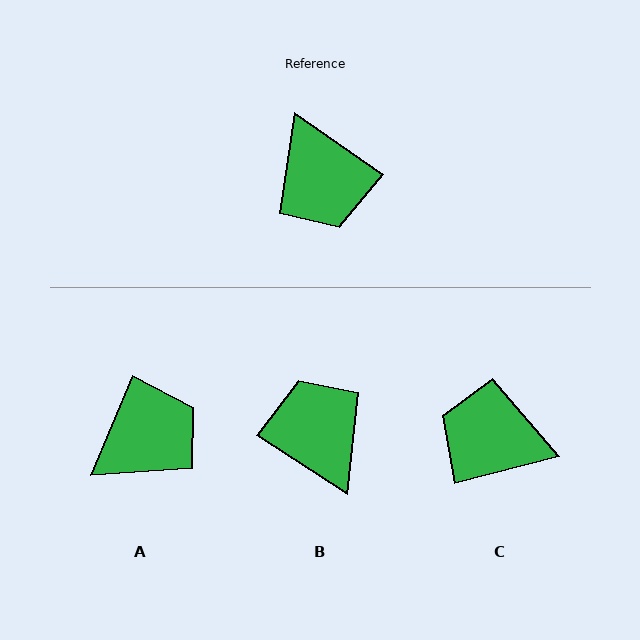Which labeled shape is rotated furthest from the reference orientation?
B, about 178 degrees away.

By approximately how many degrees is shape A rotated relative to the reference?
Approximately 102 degrees counter-clockwise.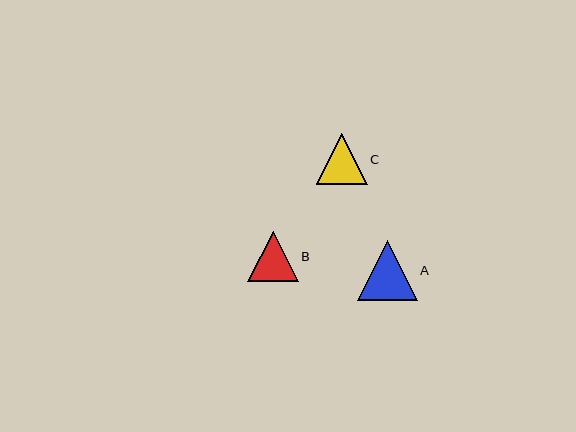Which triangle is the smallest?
Triangle B is the smallest with a size of approximately 50 pixels.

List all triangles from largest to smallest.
From largest to smallest: A, C, B.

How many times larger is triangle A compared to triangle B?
Triangle A is approximately 1.2 times the size of triangle B.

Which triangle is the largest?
Triangle A is the largest with a size of approximately 60 pixels.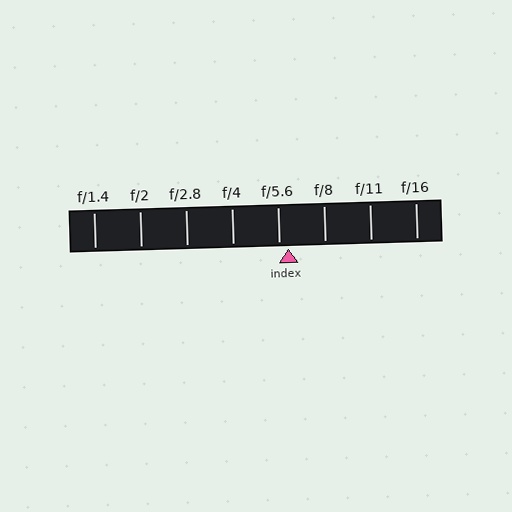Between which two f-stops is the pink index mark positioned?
The index mark is between f/5.6 and f/8.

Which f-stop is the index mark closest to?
The index mark is closest to f/5.6.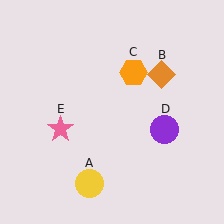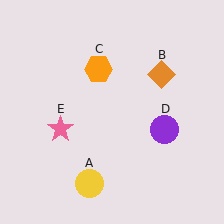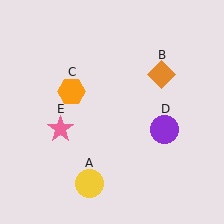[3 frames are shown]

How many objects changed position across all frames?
1 object changed position: orange hexagon (object C).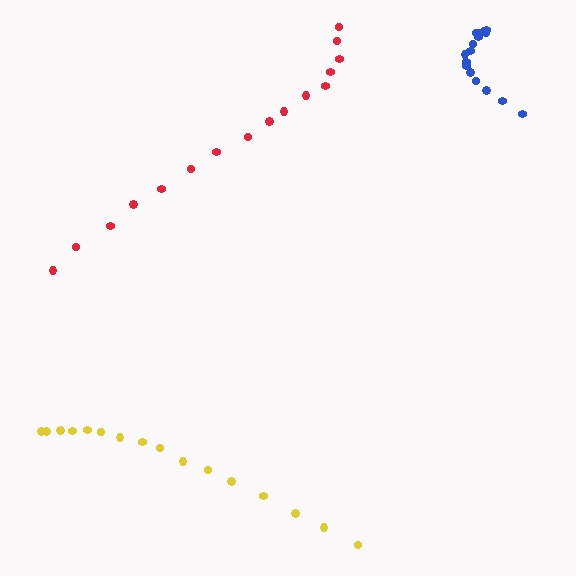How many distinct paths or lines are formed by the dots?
There are 3 distinct paths.